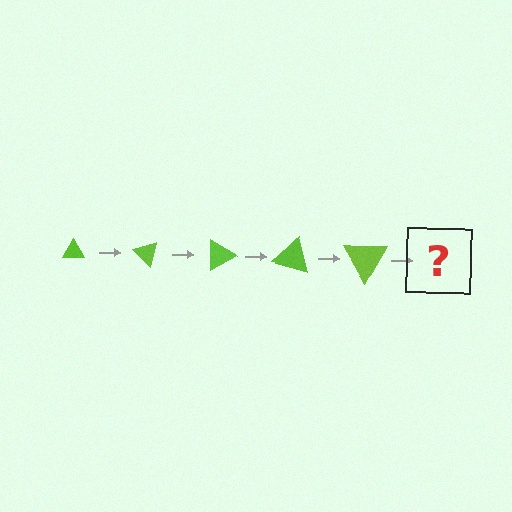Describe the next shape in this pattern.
It should be a triangle, larger than the previous one and rotated 225 degrees from the start.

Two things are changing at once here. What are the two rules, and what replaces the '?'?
The two rules are that the triangle grows larger each step and it rotates 45 degrees each step. The '?' should be a triangle, larger than the previous one and rotated 225 degrees from the start.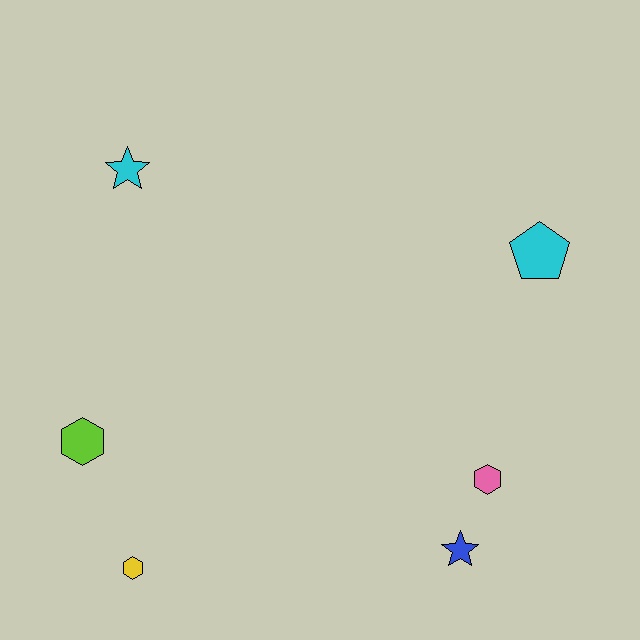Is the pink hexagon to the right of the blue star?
Yes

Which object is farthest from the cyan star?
The blue star is farthest from the cyan star.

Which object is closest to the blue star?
The pink hexagon is closest to the blue star.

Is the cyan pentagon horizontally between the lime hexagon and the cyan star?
No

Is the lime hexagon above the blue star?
Yes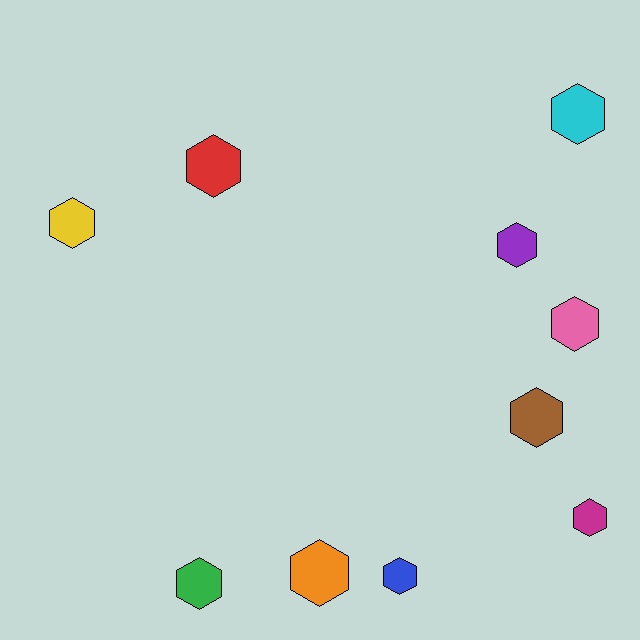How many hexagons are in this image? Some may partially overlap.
There are 10 hexagons.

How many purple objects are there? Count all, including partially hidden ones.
There is 1 purple object.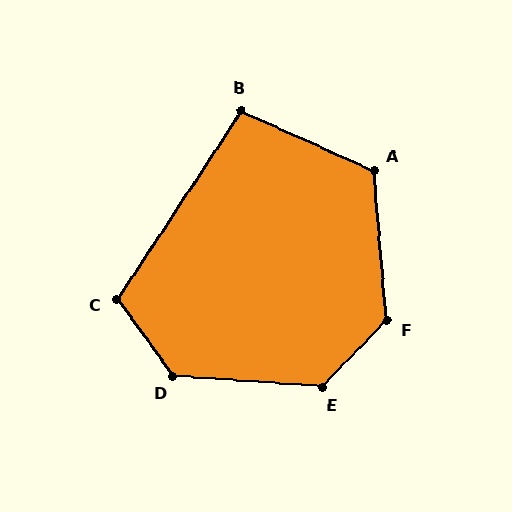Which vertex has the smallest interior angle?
B, at approximately 99 degrees.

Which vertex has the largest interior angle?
E, at approximately 131 degrees.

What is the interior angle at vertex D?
Approximately 130 degrees (obtuse).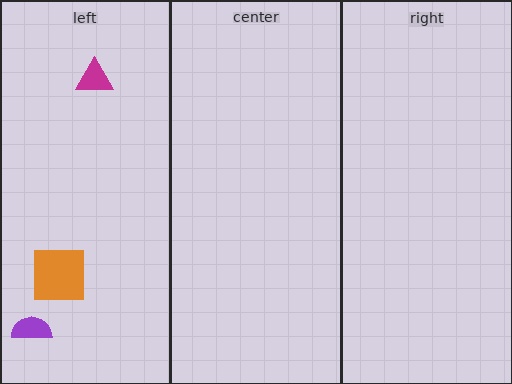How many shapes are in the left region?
3.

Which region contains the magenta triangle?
The left region.